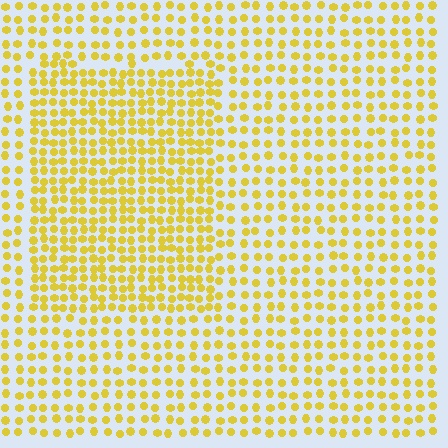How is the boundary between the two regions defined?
The boundary is defined by a change in element density (approximately 1.6x ratio). All elements are the same color, size, and shape.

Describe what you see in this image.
The image contains small yellow elements arranged at two different densities. A rectangle-shaped region is visible where the elements are more densely packed than the surrounding area.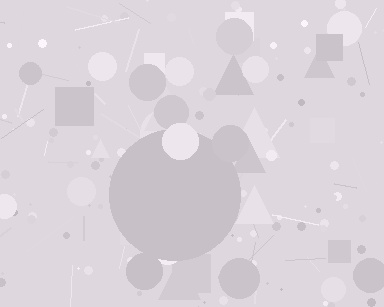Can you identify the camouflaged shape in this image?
The camouflaged shape is a circle.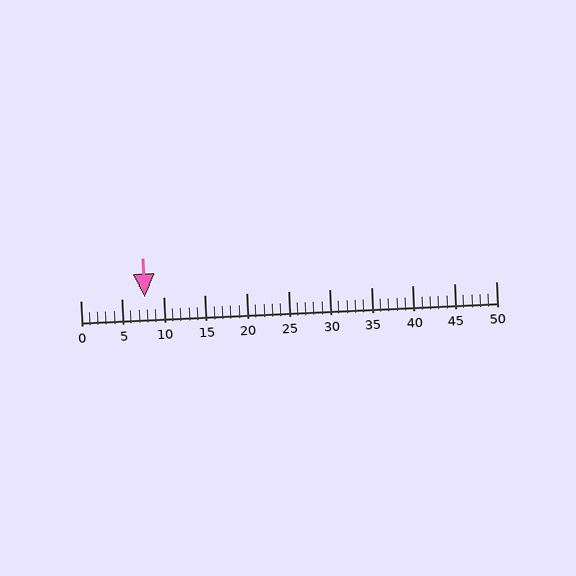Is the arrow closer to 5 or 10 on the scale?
The arrow is closer to 10.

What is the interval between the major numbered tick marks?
The major tick marks are spaced 5 units apart.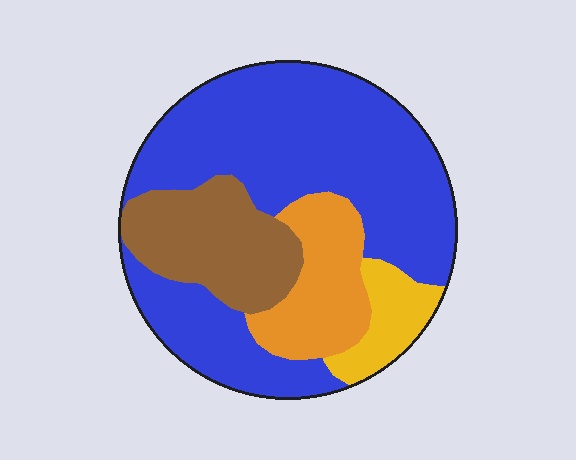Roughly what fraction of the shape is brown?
Brown takes up about one sixth (1/6) of the shape.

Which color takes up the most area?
Blue, at roughly 60%.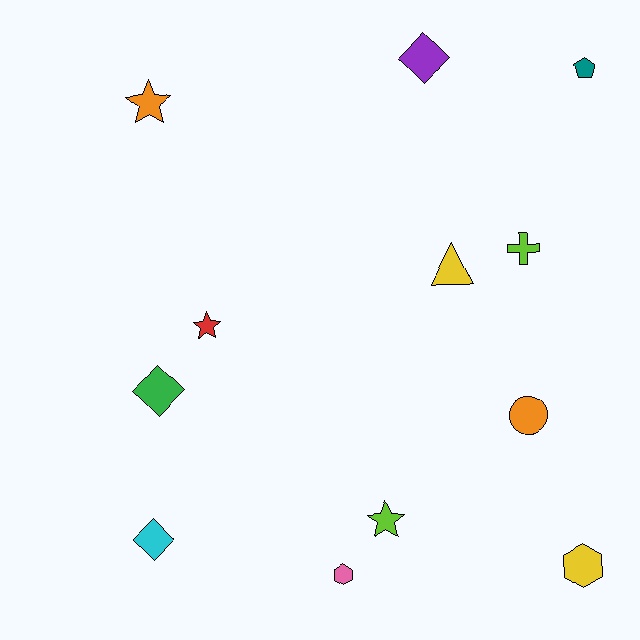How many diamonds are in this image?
There are 3 diamonds.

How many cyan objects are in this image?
There is 1 cyan object.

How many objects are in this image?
There are 12 objects.